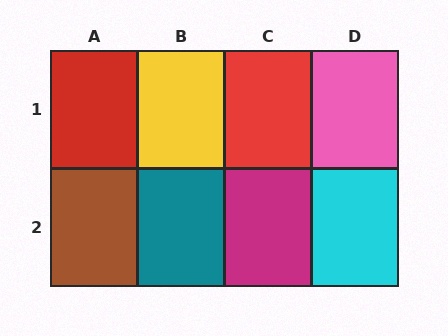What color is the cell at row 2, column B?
Teal.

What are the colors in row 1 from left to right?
Red, yellow, red, pink.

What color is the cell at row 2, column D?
Cyan.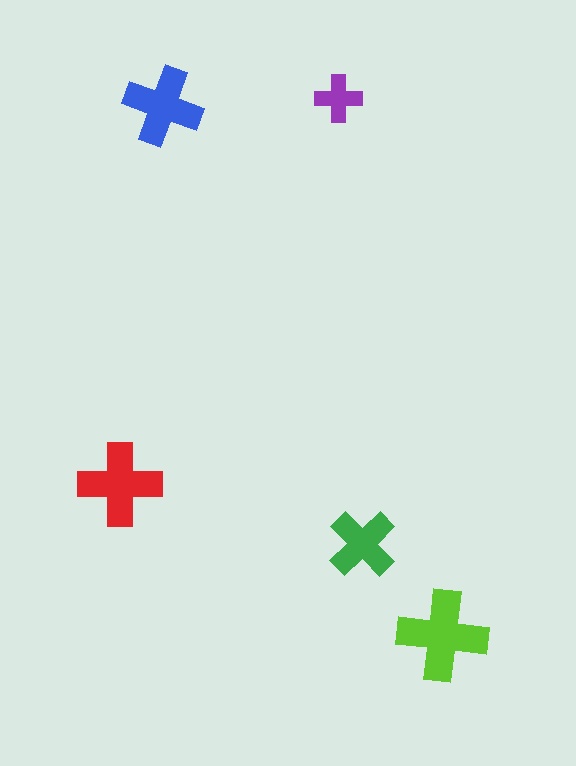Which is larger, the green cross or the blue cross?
The blue one.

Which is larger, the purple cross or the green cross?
The green one.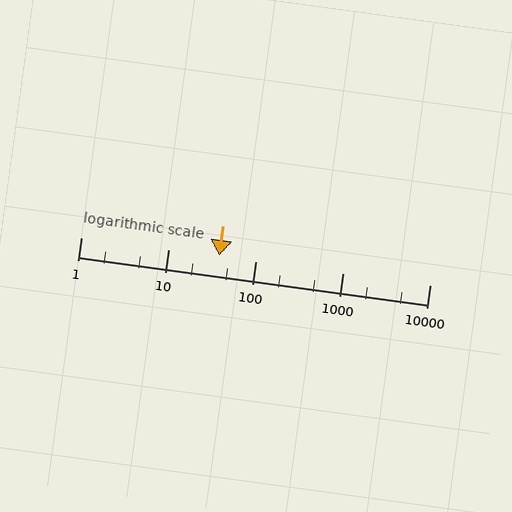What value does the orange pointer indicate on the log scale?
The pointer indicates approximately 38.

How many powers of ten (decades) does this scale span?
The scale spans 4 decades, from 1 to 10000.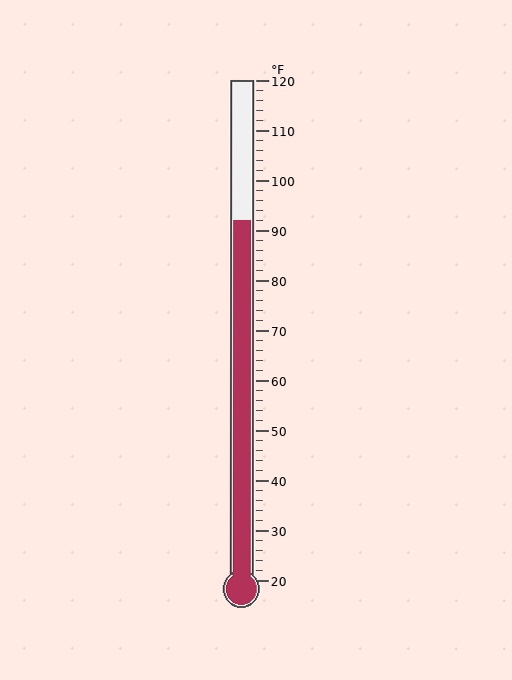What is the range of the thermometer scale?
The thermometer scale ranges from 20°F to 120°F.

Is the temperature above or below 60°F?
The temperature is above 60°F.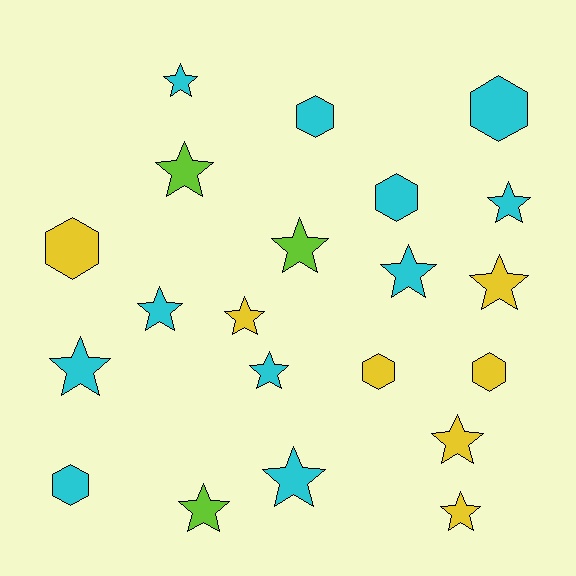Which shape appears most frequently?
Star, with 14 objects.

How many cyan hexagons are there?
There are 4 cyan hexagons.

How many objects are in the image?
There are 21 objects.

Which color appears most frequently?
Cyan, with 11 objects.